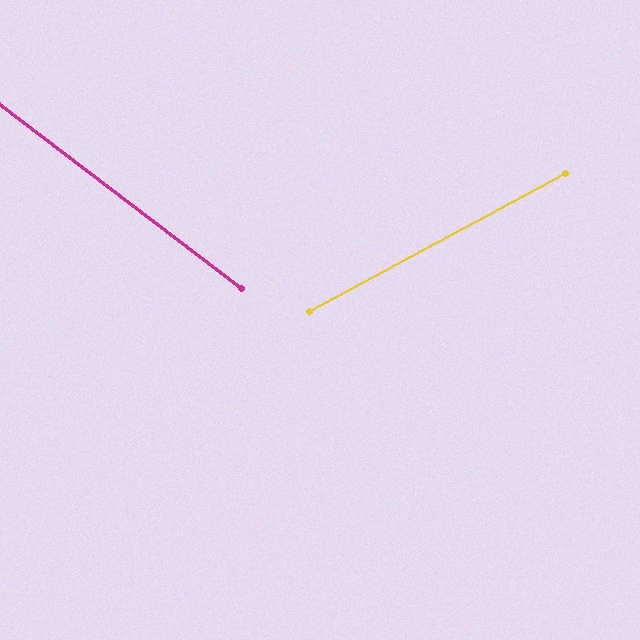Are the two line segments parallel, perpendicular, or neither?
Neither parallel nor perpendicular — they differ by about 65°.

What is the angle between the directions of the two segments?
Approximately 65 degrees.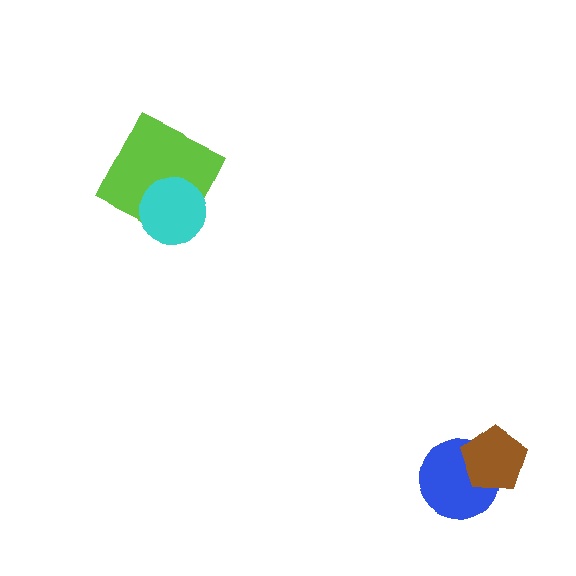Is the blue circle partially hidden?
Yes, it is partially covered by another shape.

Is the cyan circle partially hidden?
No, no other shape covers it.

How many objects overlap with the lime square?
1 object overlaps with the lime square.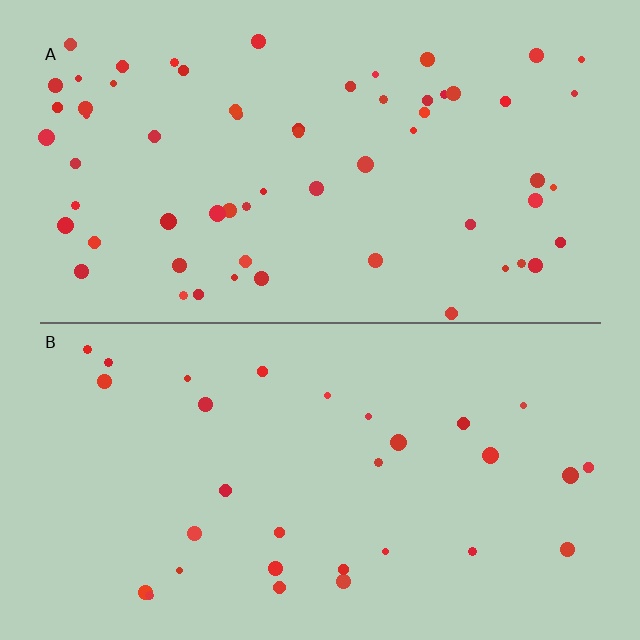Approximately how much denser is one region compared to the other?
Approximately 2.0× — region A over region B.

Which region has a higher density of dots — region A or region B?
A (the top).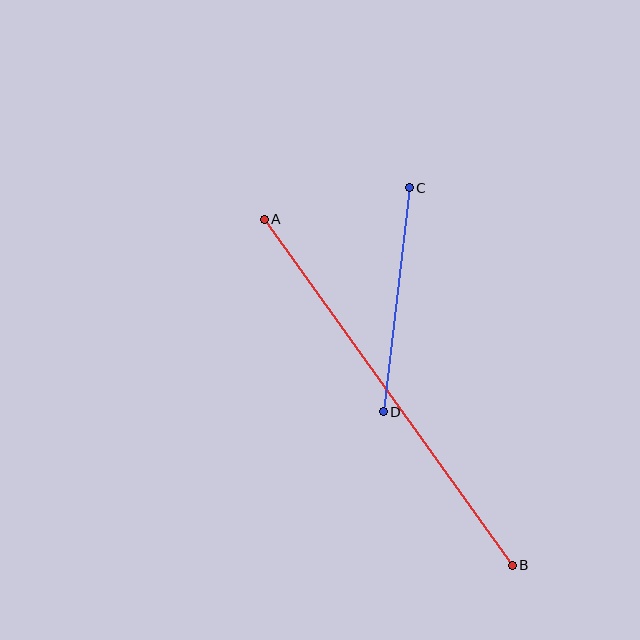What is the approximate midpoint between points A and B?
The midpoint is at approximately (388, 392) pixels.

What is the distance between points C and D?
The distance is approximately 226 pixels.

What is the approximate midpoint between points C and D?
The midpoint is at approximately (396, 300) pixels.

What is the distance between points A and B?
The distance is approximately 426 pixels.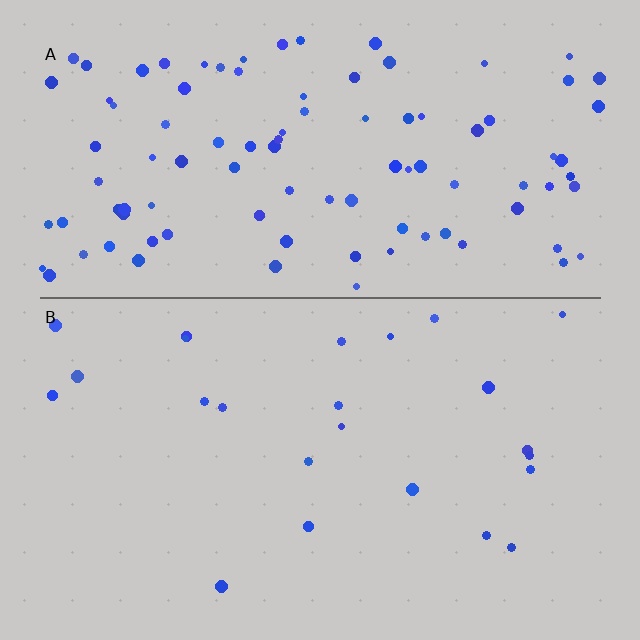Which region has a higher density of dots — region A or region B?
A (the top).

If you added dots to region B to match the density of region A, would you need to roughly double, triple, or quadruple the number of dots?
Approximately quadruple.